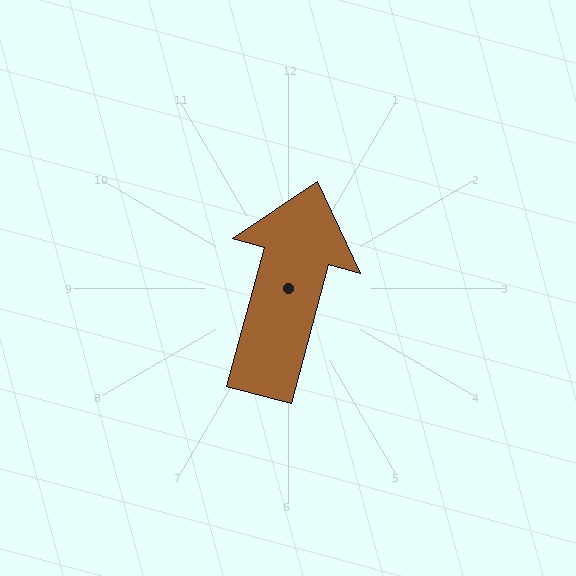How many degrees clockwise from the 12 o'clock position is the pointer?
Approximately 15 degrees.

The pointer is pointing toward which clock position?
Roughly 1 o'clock.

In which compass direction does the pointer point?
North.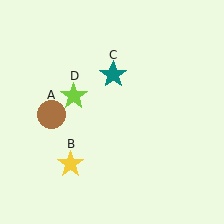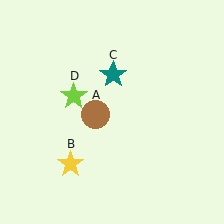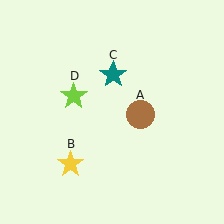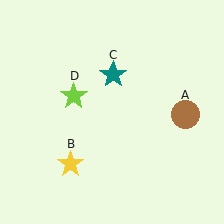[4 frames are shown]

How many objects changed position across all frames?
1 object changed position: brown circle (object A).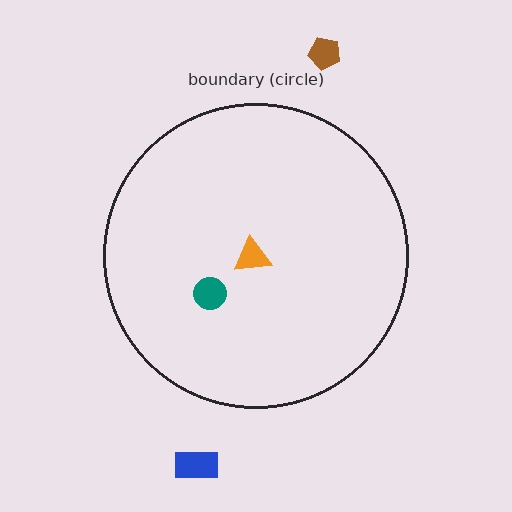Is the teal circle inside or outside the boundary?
Inside.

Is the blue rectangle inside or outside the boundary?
Outside.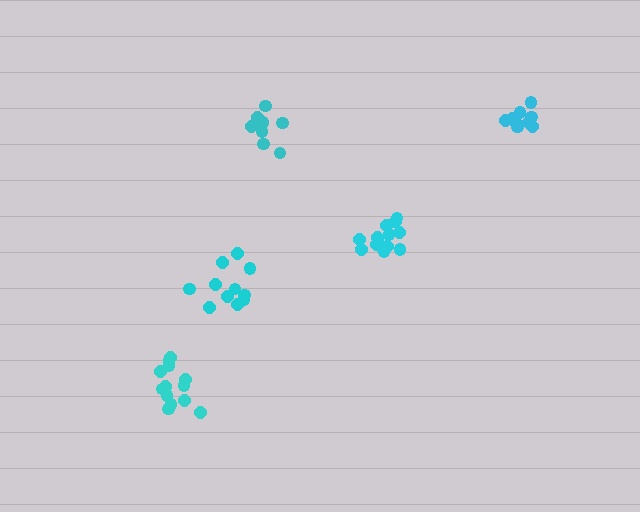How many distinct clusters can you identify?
There are 5 distinct clusters.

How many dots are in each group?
Group 1: 13 dots, Group 2: 14 dots, Group 3: 9 dots, Group 4: 11 dots, Group 5: 9 dots (56 total).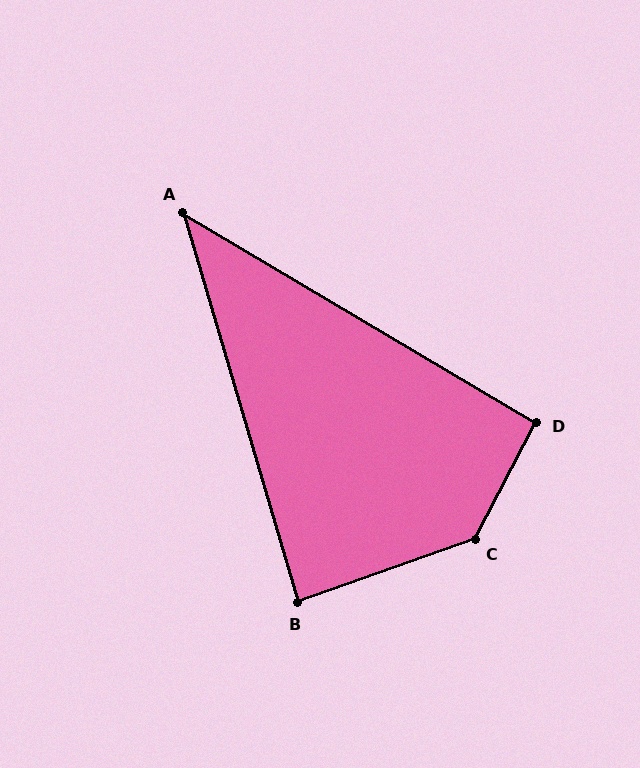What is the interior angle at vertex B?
Approximately 87 degrees (approximately right).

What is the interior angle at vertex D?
Approximately 93 degrees (approximately right).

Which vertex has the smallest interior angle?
A, at approximately 43 degrees.